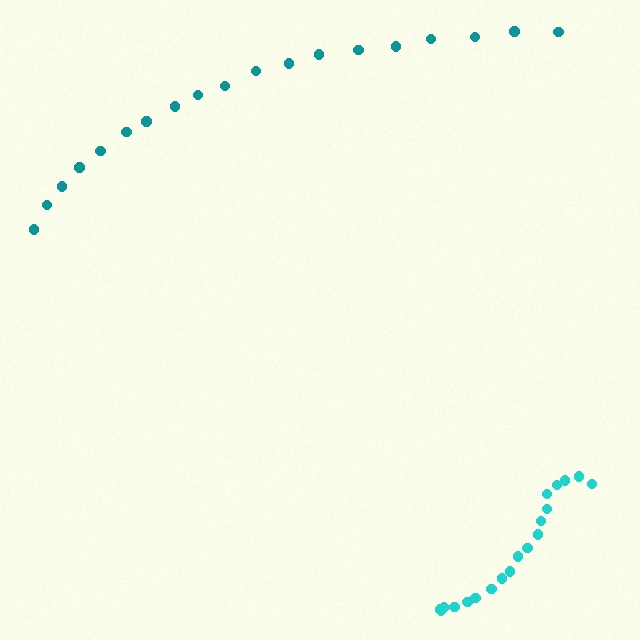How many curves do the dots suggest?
There are 2 distinct paths.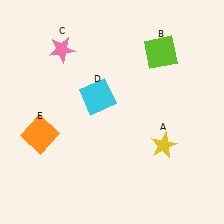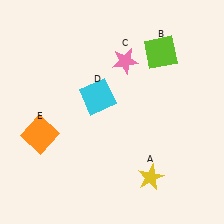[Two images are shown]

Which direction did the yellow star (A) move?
The yellow star (A) moved down.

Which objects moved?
The objects that moved are: the yellow star (A), the pink star (C).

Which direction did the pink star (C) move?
The pink star (C) moved right.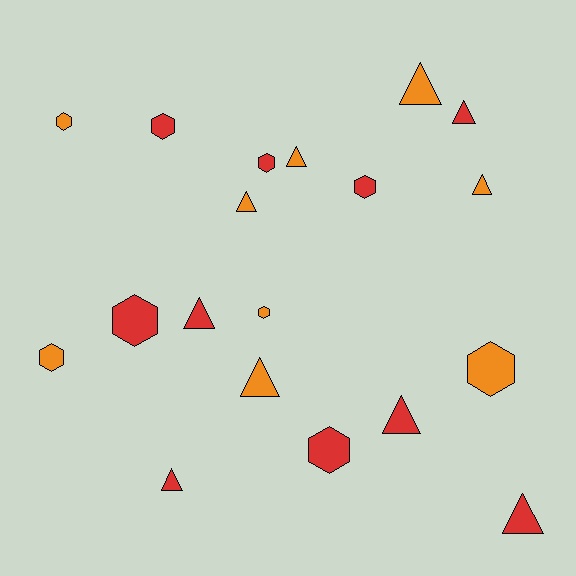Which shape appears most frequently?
Triangle, with 10 objects.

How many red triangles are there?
There are 5 red triangles.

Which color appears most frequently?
Red, with 10 objects.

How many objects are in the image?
There are 19 objects.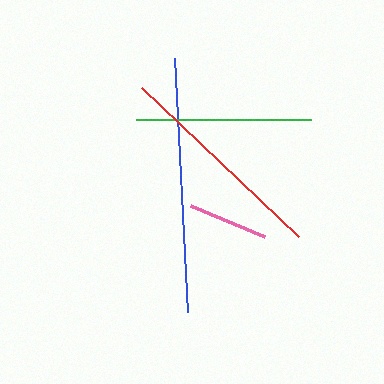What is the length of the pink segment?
The pink segment is approximately 80 pixels long.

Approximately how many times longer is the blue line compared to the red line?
The blue line is approximately 1.2 times the length of the red line.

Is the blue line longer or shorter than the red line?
The blue line is longer than the red line.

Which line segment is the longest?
The blue line is the longest at approximately 254 pixels.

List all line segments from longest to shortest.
From longest to shortest: blue, red, green, pink.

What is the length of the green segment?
The green segment is approximately 175 pixels long.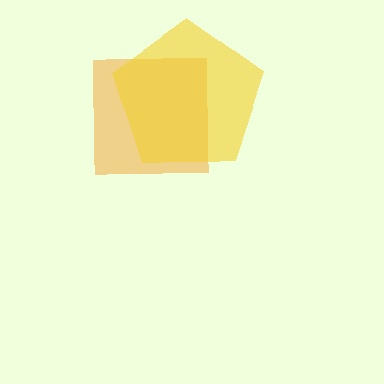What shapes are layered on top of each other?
The layered shapes are: an orange square, a yellow pentagon.